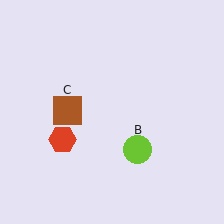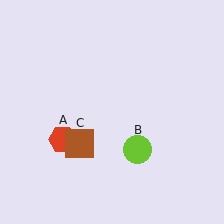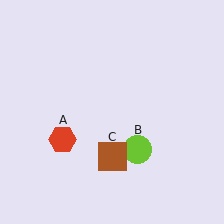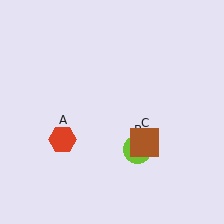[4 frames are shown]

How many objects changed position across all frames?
1 object changed position: brown square (object C).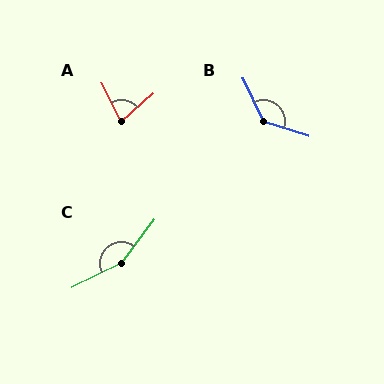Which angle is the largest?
C, at approximately 153 degrees.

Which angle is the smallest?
A, at approximately 75 degrees.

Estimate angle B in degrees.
Approximately 133 degrees.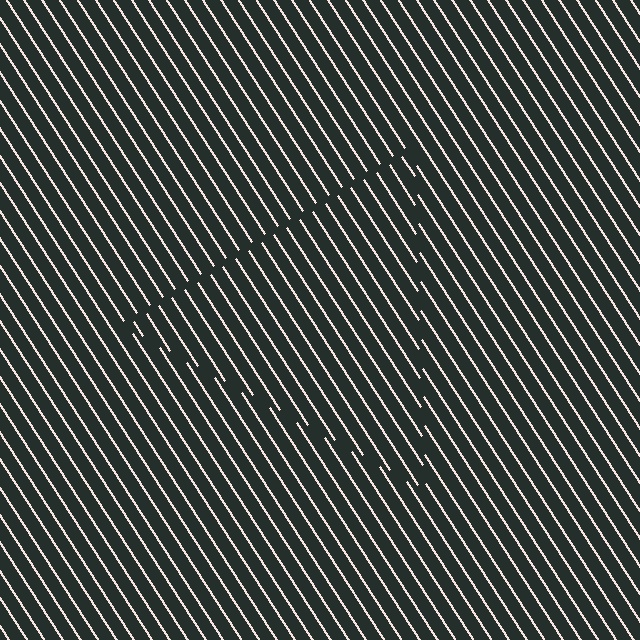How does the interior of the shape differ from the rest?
The interior of the shape contains the same grating, shifted by half a period — the contour is defined by the phase discontinuity where line-ends from the inner and outer gratings abut.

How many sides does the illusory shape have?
3 sides — the line-ends trace a triangle.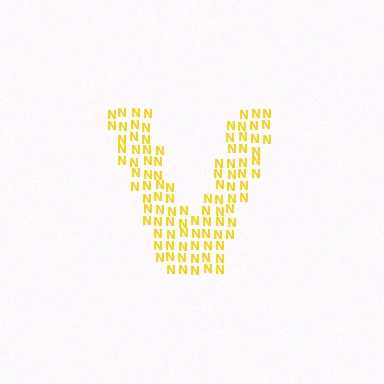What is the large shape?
The large shape is the letter V.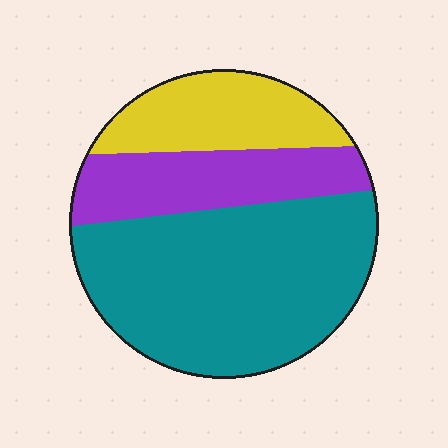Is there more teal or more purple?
Teal.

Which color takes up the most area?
Teal, at roughly 55%.